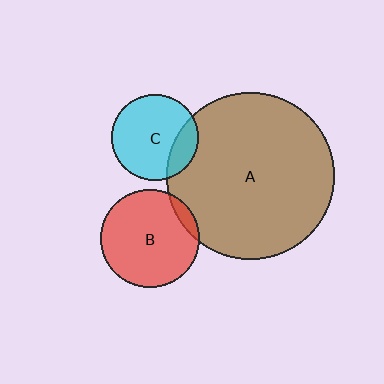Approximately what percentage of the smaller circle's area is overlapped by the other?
Approximately 5%.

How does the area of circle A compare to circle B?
Approximately 2.9 times.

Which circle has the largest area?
Circle A (brown).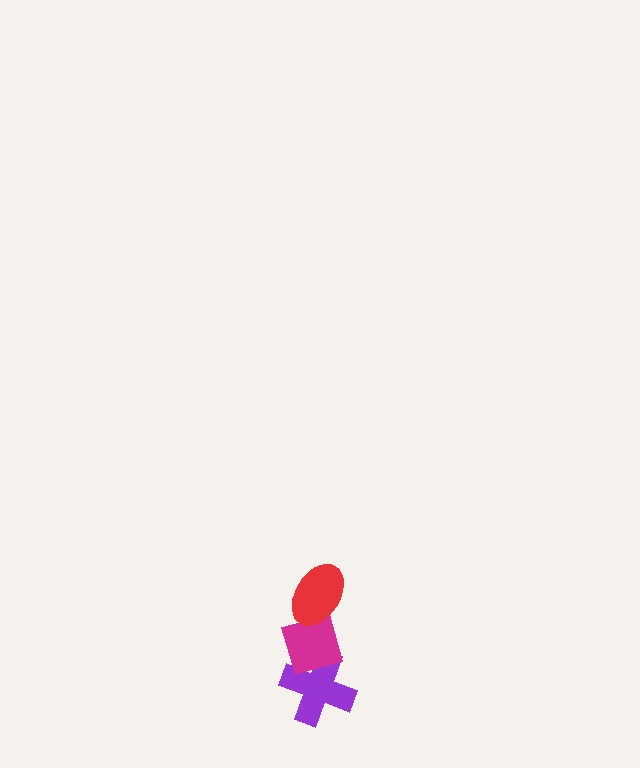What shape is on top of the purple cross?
The magenta diamond is on top of the purple cross.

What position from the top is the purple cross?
The purple cross is 3rd from the top.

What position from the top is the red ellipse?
The red ellipse is 1st from the top.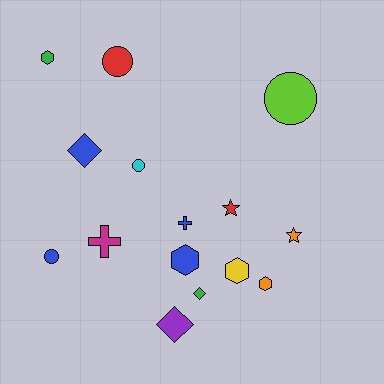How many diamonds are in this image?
There are 3 diamonds.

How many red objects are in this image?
There are 2 red objects.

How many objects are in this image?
There are 15 objects.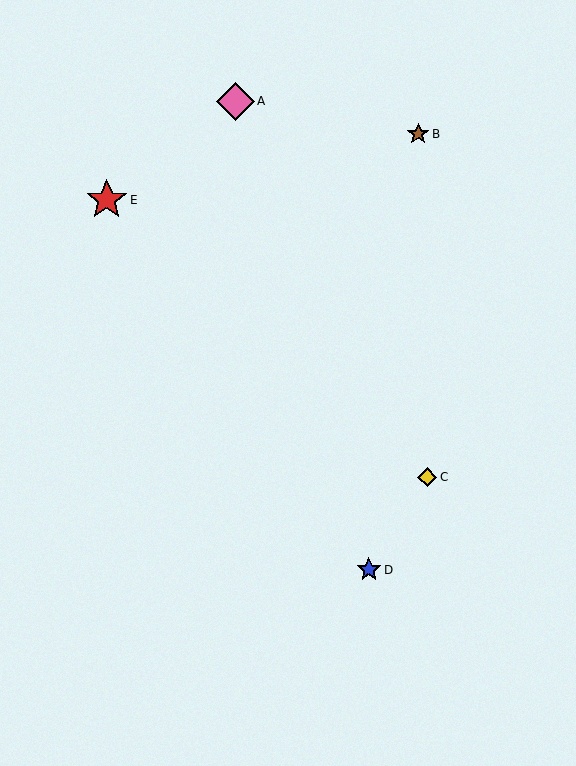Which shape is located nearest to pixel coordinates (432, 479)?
The yellow diamond (labeled C) at (427, 477) is nearest to that location.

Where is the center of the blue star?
The center of the blue star is at (369, 570).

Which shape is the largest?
The red star (labeled E) is the largest.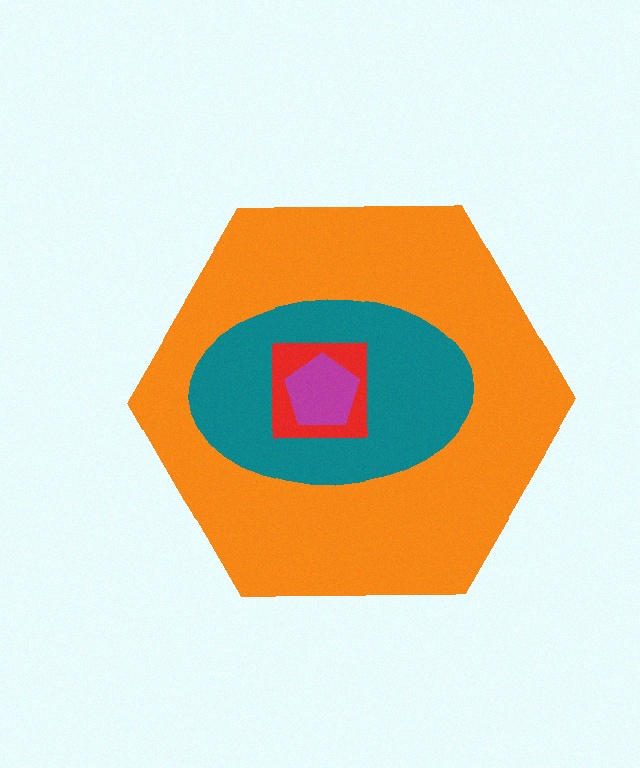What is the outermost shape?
The orange hexagon.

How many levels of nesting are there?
4.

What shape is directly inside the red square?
The magenta pentagon.